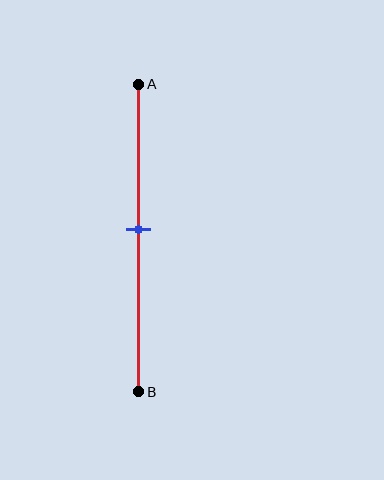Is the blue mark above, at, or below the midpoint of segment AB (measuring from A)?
The blue mark is approximately at the midpoint of segment AB.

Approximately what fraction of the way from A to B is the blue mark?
The blue mark is approximately 45% of the way from A to B.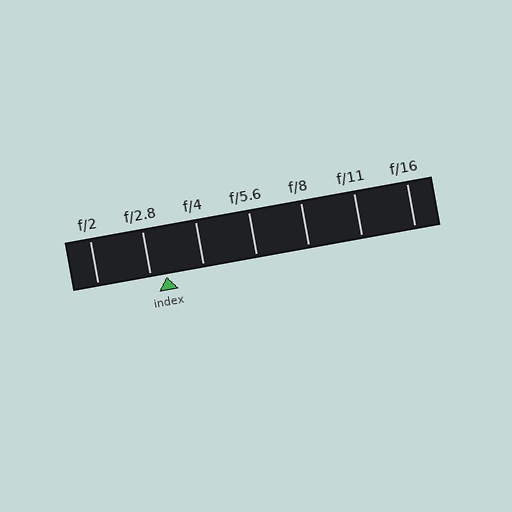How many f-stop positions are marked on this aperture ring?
There are 7 f-stop positions marked.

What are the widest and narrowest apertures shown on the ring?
The widest aperture shown is f/2 and the narrowest is f/16.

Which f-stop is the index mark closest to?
The index mark is closest to f/2.8.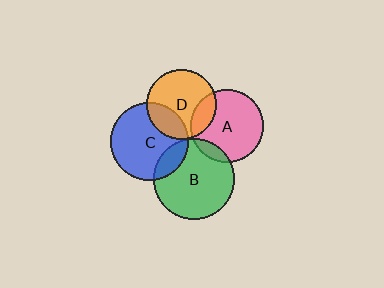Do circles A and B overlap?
Yes.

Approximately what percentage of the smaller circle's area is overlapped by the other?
Approximately 10%.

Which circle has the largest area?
Circle B (green).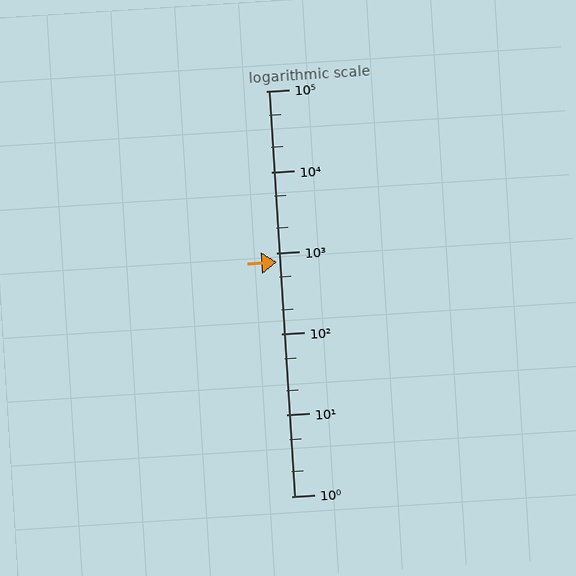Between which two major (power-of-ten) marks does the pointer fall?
The pointer is between 100 and 1000.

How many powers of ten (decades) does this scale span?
The scale spans 5 decades, from 1 to 100000.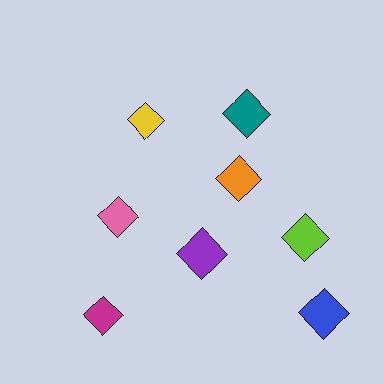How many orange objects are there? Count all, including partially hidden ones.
There is 1 orange object.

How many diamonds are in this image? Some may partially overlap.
There are 8 diamonds.